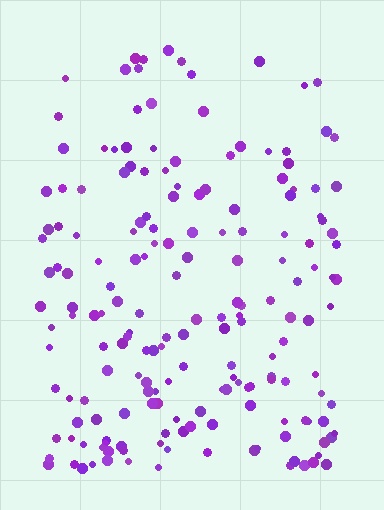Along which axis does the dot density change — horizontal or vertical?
Vertical.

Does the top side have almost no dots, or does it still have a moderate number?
Still a moderate number, just noticeably fewer than the bottom.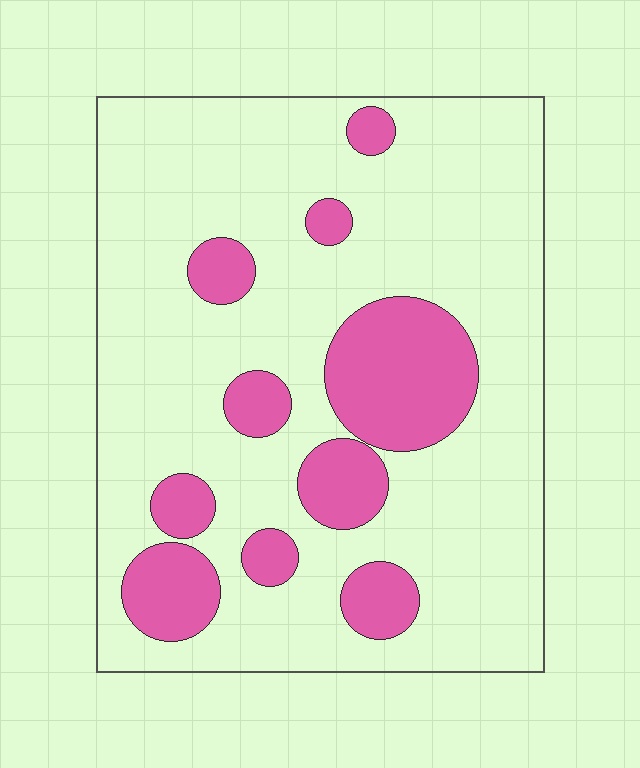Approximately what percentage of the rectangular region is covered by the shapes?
Approximately 20%.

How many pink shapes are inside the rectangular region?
10.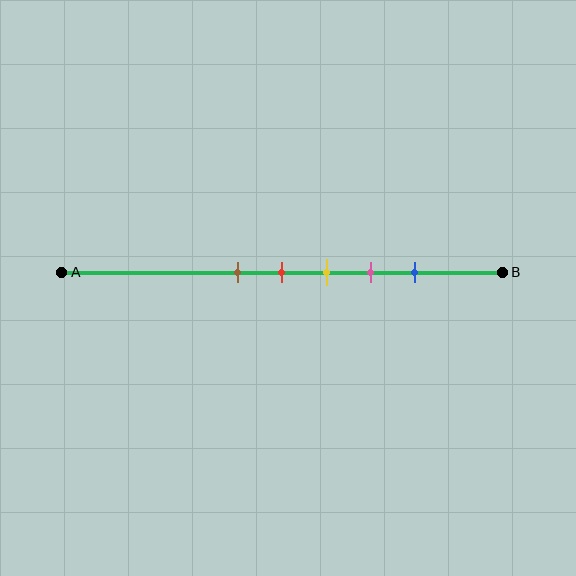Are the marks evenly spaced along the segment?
Yes, the marks are approximately evenly spaced.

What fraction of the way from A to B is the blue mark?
The blue mark is approximately 80% (0.8) of the way from A to B.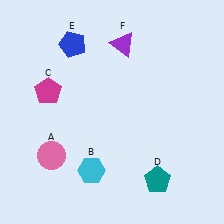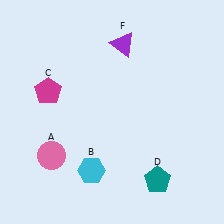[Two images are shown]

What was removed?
The blue pentagon (E) was removed in Image 2.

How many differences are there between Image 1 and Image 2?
There is 1 difference between the two images.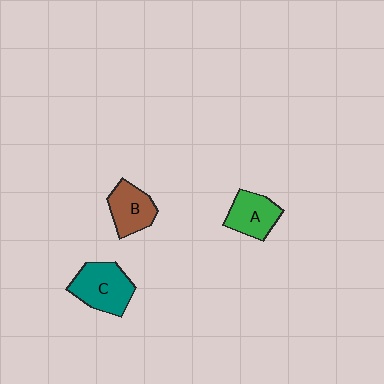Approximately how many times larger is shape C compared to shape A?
Approximately 1.3 times.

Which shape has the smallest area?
Shape B (brown).